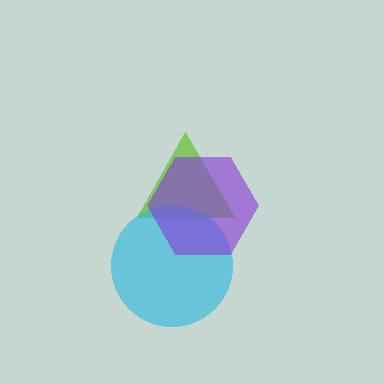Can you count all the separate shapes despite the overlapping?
Yes, there are 3 separate shapes.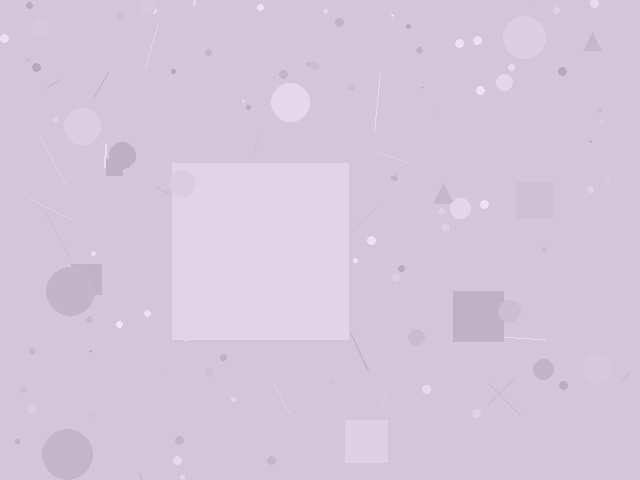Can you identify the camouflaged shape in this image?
The camouflaged shape is a square.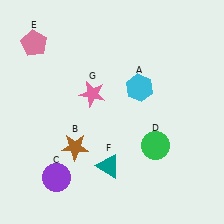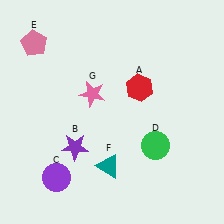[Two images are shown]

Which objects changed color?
A changed from cyan to red. B changed from brown to purple.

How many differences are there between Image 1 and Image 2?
There are 2 differences between the two images.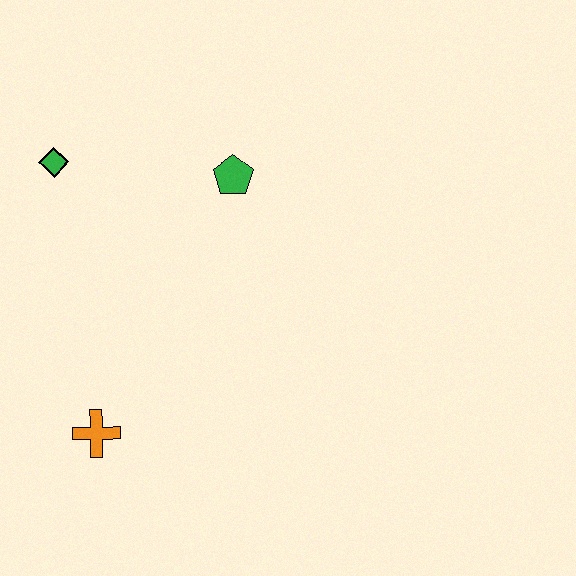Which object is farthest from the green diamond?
The orange cross is farthest from the green diamond.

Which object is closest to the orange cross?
The green diamond is closest to the orange cross.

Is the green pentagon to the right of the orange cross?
Yes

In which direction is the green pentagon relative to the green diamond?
The green pentagon is to the right of the green diamond.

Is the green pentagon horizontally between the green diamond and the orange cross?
No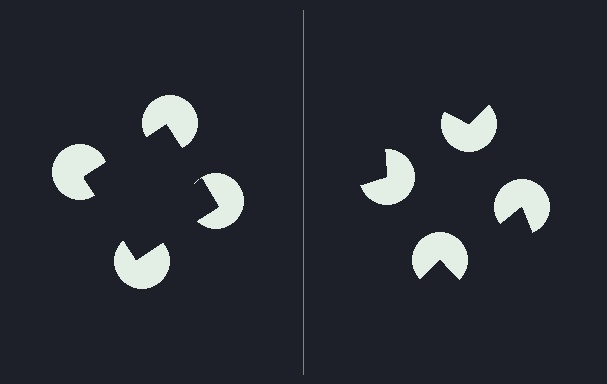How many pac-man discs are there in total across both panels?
8 — 4 on each side.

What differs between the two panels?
The pac-man discs are positioned identically on both sides; only the wedge orientations differ. On the left they align to a square; on the right they are misaligned.